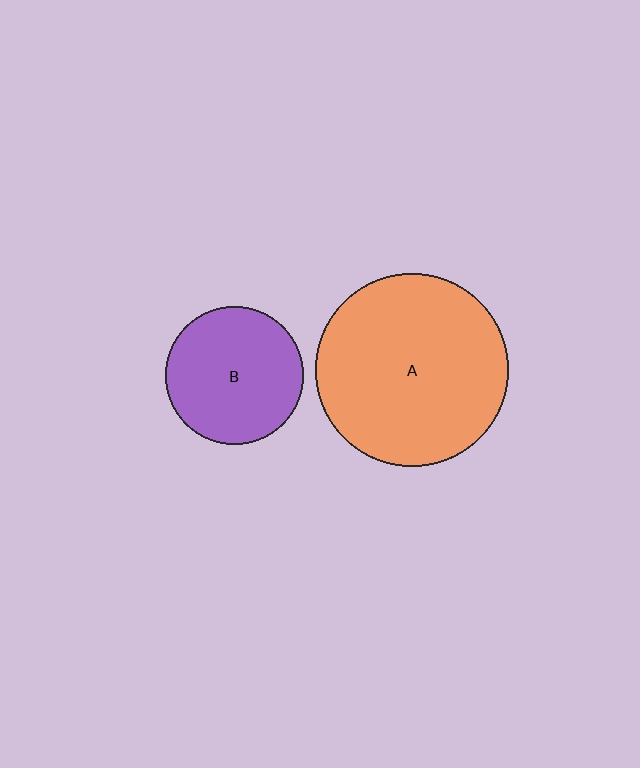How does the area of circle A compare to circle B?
Approximately 1.9 times.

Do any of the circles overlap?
No, none of the circles overlap.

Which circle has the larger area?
Circle A (orange).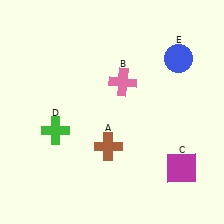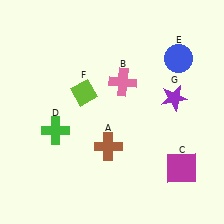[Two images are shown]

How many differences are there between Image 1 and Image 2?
There are 2 differences between the two images.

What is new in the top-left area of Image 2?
A lime diamond (F) was added in the top-left area of Image 2.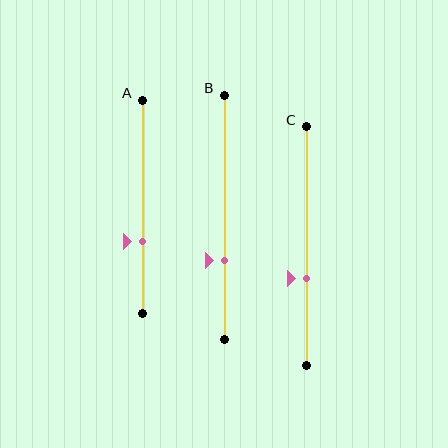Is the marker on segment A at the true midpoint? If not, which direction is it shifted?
No, the marker on segment A is shifted downward by about 16% of the segment length.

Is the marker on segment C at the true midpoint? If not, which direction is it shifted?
No, the marker on segment C is shifted downward by about 13% of the segment length.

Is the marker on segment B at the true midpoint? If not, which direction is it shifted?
No, the marker on segment B is shifted downward by about 17% of the segment length.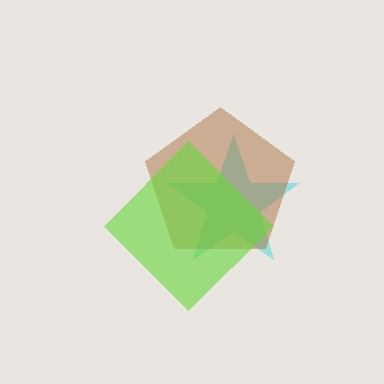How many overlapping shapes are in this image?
There are 3 overlapping shapes in the image.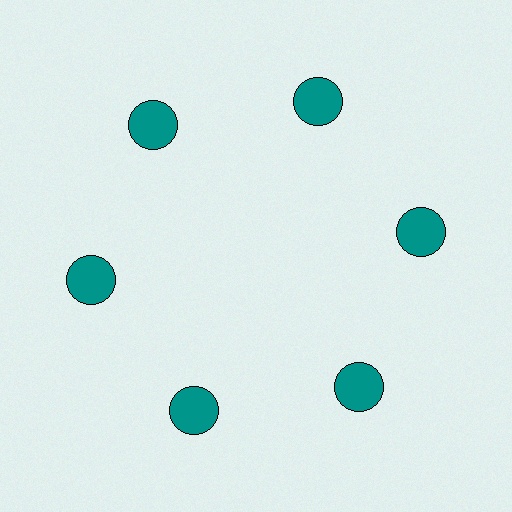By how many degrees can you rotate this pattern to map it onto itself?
The pattern maps onto itself every 60 degrees of rotation.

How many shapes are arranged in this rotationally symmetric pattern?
There are 6 shapes, arranged in 6 groups of 1.